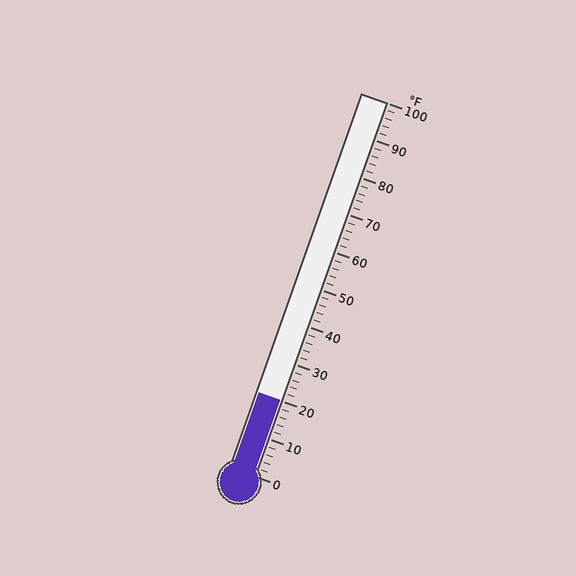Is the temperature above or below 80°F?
The temperature is below 80°F.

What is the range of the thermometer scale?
The thermometer scale ranges from 0°F to 100°F.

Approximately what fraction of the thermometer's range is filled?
The thermometer is filled to approximately 20% of its range.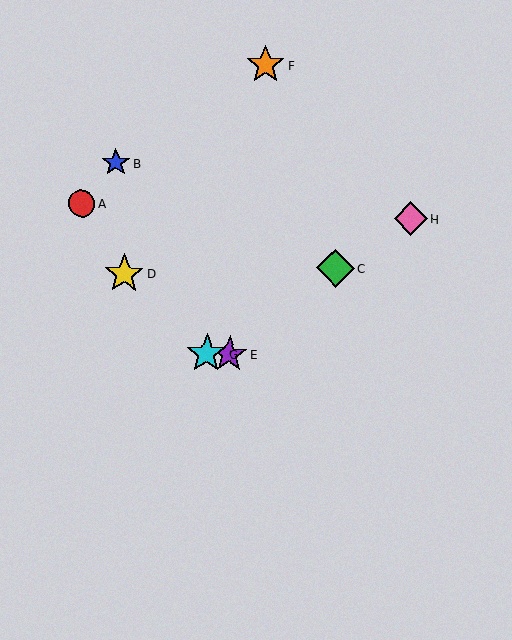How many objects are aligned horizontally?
2 objects (E, G) are aligned horizontally.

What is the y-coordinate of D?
Object D is at y≈274.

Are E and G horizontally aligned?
Yes, both are at y≈354.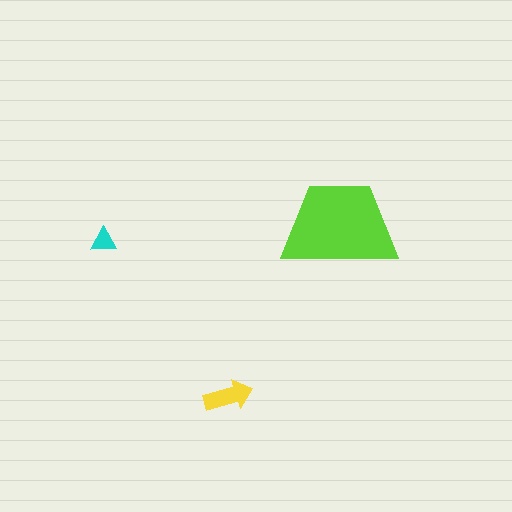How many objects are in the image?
There are 3 objects in the image.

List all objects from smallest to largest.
The cyan triangle, the yellow arrow, the lime trapezoid.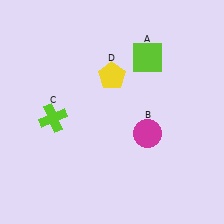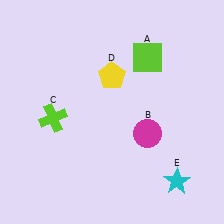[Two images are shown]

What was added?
A cyan star (E) was added in Image 2.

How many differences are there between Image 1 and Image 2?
There is 1 difference between the two images.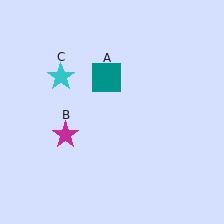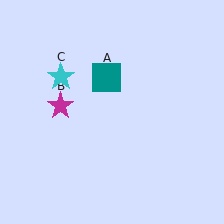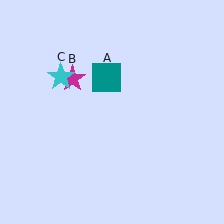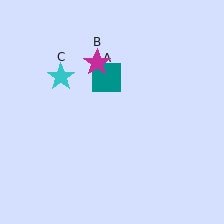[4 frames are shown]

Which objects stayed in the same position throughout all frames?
Teal square (object A) and cyan star (object C) remained stationary.